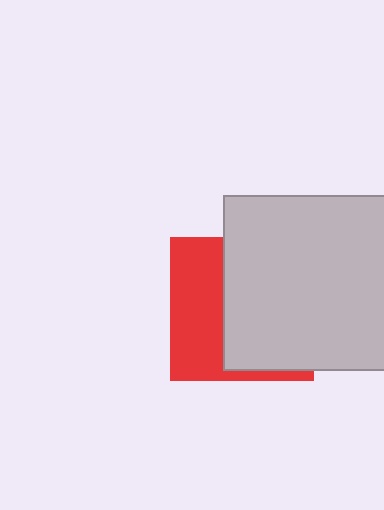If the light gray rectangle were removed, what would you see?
You would see the complete red square.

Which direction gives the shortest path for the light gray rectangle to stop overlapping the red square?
Moving right gives the shortest separation.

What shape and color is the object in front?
The object in front is a light gray rectangle.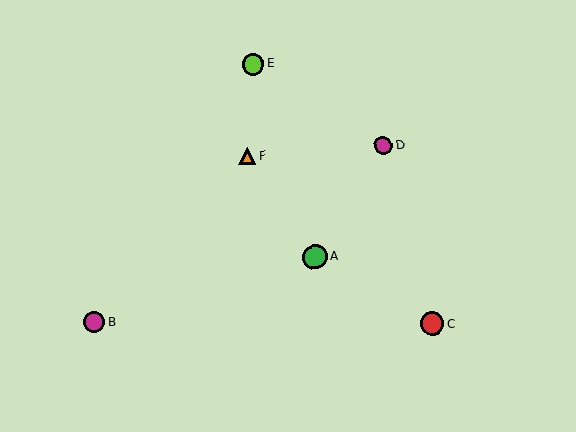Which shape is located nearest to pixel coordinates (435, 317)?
The red circle (labeled C) at (432, 324) is nearest to that location.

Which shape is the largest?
The green circle (labeled A) is the largest.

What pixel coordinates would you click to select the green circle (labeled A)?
Click at (315, 257) to select the green circle A.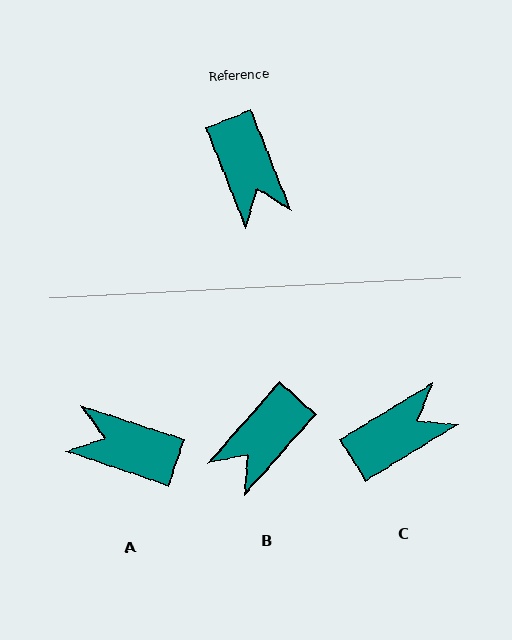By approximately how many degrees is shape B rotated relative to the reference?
Approximately 64 degrees clockwise.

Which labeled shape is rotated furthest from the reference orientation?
A, about 130 degrees away.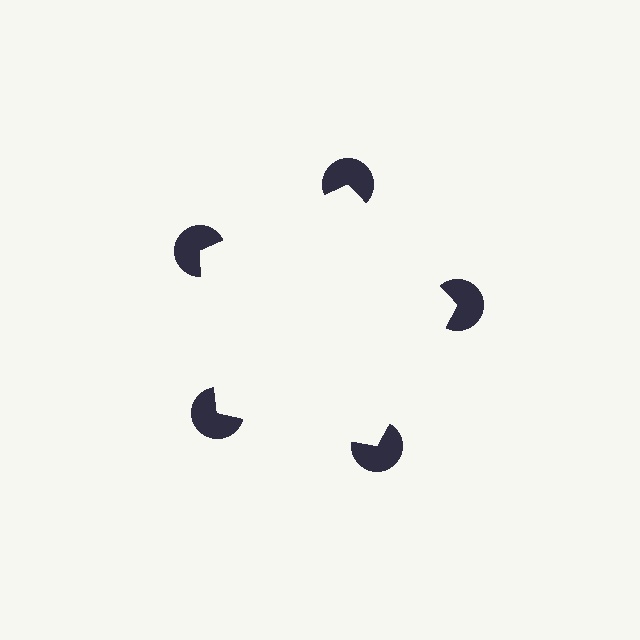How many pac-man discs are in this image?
There are 5 — one at each vertex of the illusory pentagon.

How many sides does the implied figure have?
5 sides.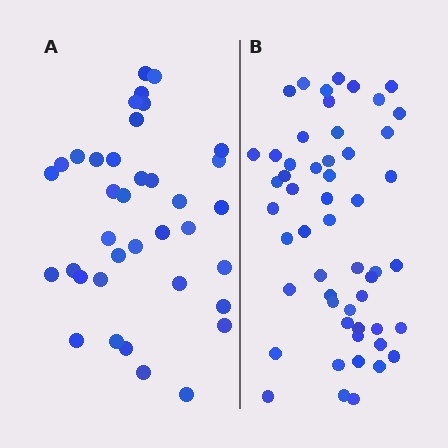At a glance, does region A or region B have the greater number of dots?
Region B (the right region) has more dots.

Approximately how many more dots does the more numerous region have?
Region B has approximately 15 more dots than region A.